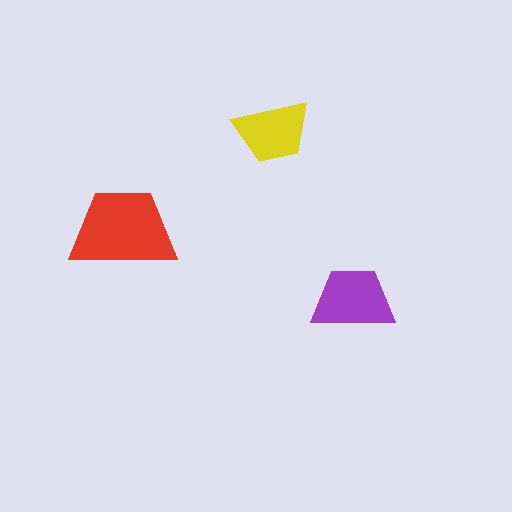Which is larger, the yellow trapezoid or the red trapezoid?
The red one.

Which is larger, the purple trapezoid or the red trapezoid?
The red one.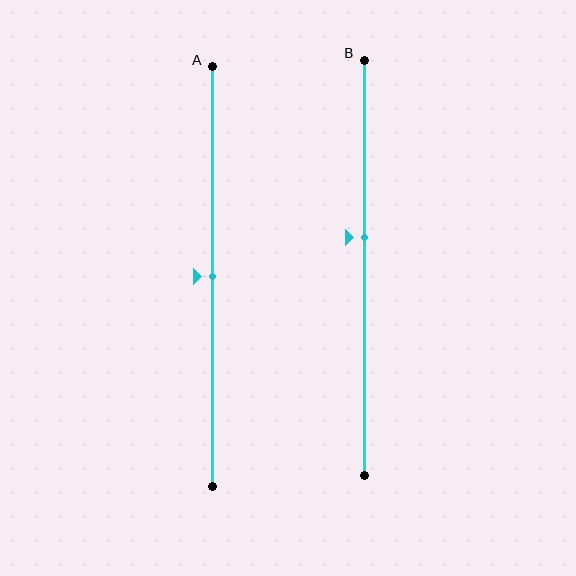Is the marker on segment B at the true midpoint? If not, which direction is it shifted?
No, the marker on segment B is shifted upward by about 7% of the segment length.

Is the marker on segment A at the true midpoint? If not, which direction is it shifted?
Yes, the marker on segment A is at the true midpoint.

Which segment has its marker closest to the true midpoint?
Segment A has its marker closest to the true midpoint.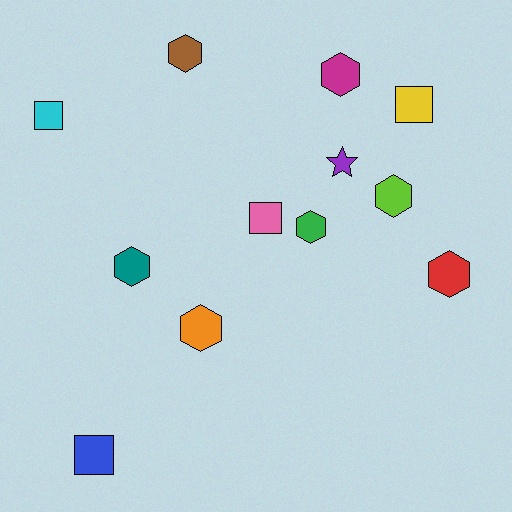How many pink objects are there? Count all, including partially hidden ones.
There is 1 pink object.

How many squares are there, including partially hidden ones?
There are 4 squares.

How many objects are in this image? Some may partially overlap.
There are 12 objects.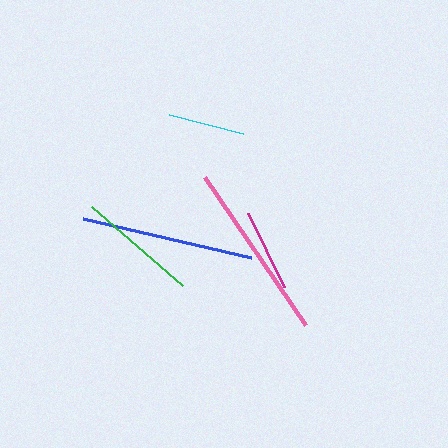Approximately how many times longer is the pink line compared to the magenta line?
The pink line is approximately 2.2 times the length of the magenta line.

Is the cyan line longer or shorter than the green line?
The green line is longer than the cyan line.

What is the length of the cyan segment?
The cyan segment is approximately 76 pixels long.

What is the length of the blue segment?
The blue segment is approximately 172 pixels long.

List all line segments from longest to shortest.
From longest to shortest: pink, blue, green, magenta, cyan.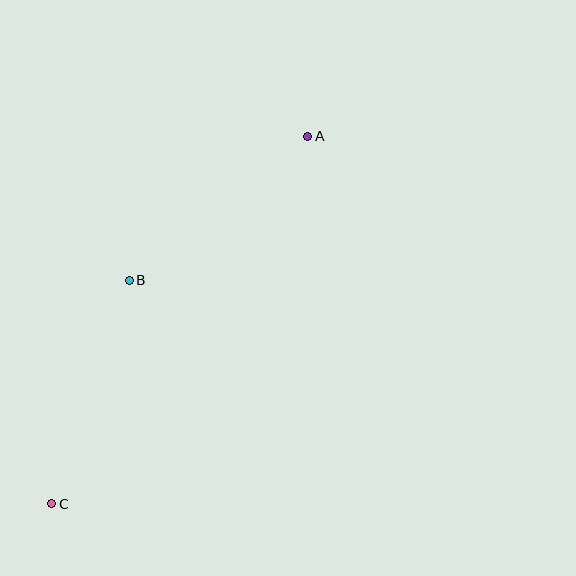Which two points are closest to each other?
Points A and B are closest to each other.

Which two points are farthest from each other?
Points A and C are farthest from each other.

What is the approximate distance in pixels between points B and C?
The distance between B and C is approximately 236 pixels.